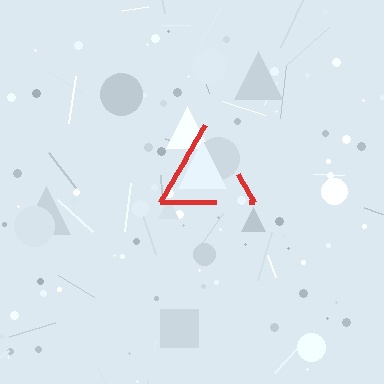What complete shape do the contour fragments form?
The contour fragments form a triangle.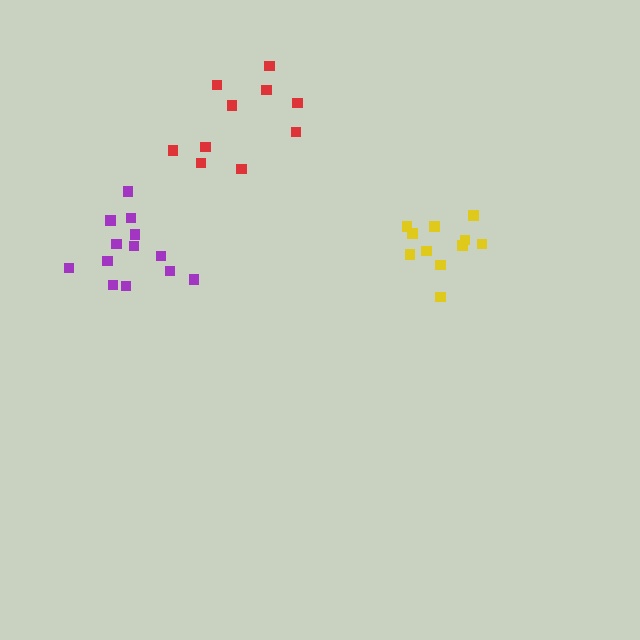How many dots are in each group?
Group 1: 13 dots, Group 2: 11 dots, Group 3: 10 dots (34 total).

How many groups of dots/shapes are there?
There are 3 groups.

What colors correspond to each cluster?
The clusters are colored: purple, yellow, red.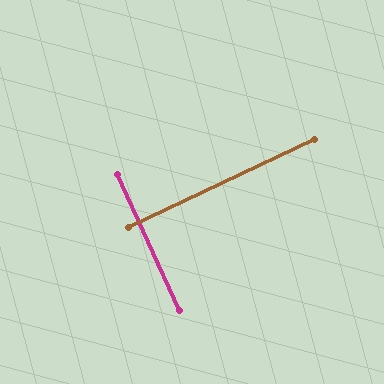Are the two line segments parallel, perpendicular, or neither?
Perpendicular — they meet at approximately 89°.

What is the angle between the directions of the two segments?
Approximately 89 degrees.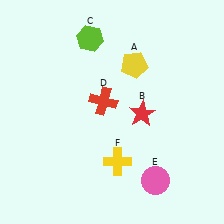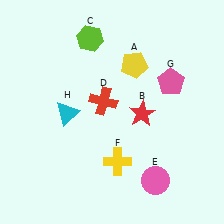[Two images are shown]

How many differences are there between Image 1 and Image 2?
There are 2 differences between the two images.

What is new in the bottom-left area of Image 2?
A cyan triangle (H) was added in the bottom-left area of Image 2.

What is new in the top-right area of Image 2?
A pink pentagon (G) was added in the top-right area of Image 2.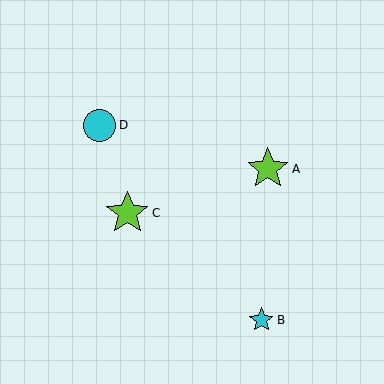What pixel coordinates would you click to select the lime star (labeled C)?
Click at (127, 213) to select the lime star C.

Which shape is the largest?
The lime star (labeled C) is the largest.